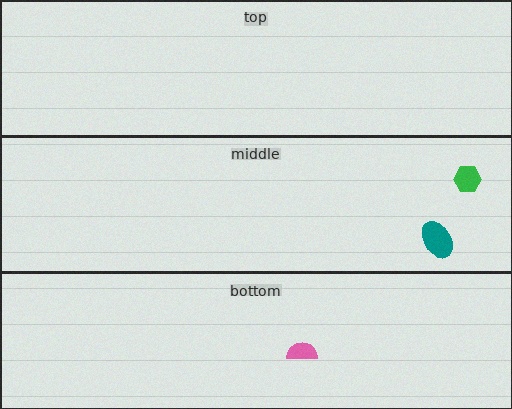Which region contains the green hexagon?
The middle region.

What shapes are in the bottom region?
The pink semicircle.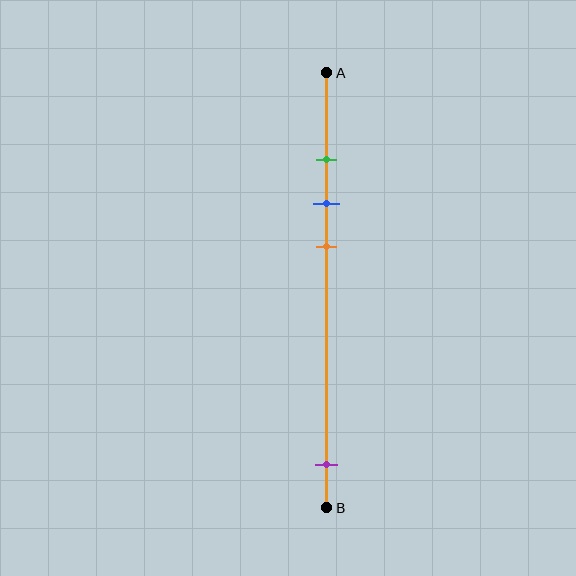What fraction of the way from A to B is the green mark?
The green mark is approximately 20% (0.2) of the way from A to B.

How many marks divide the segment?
There are 4 marks dividing the segment.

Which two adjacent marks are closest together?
The green and blue marks are the closest adjacent pair.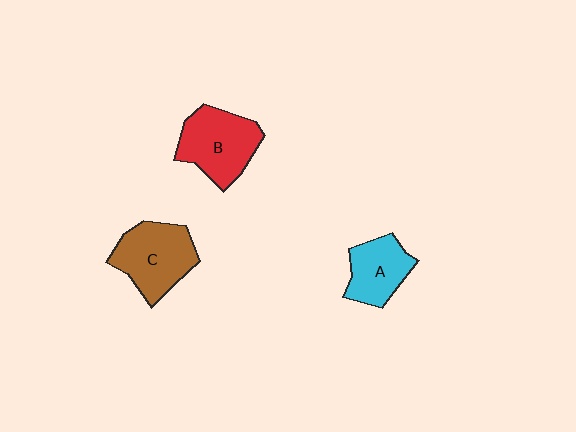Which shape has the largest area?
Shape C (brown).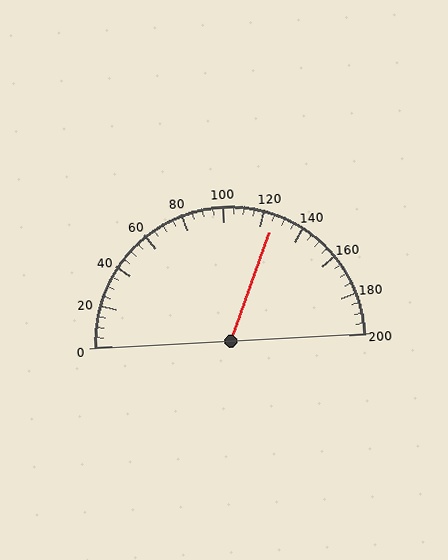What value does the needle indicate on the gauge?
The needle indicates approximately 125.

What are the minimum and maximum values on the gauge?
The gauge ranges from 0 to 200.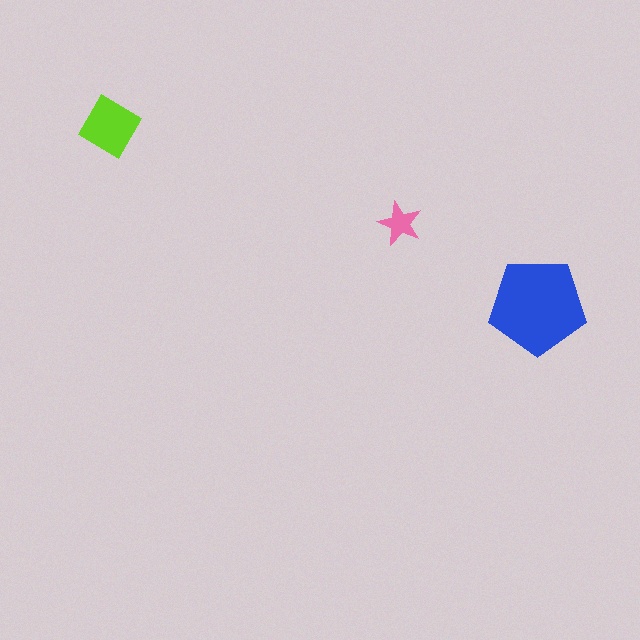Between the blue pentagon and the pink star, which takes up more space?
The blue pentagon.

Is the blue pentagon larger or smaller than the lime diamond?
Larger.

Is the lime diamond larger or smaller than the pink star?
Larger.